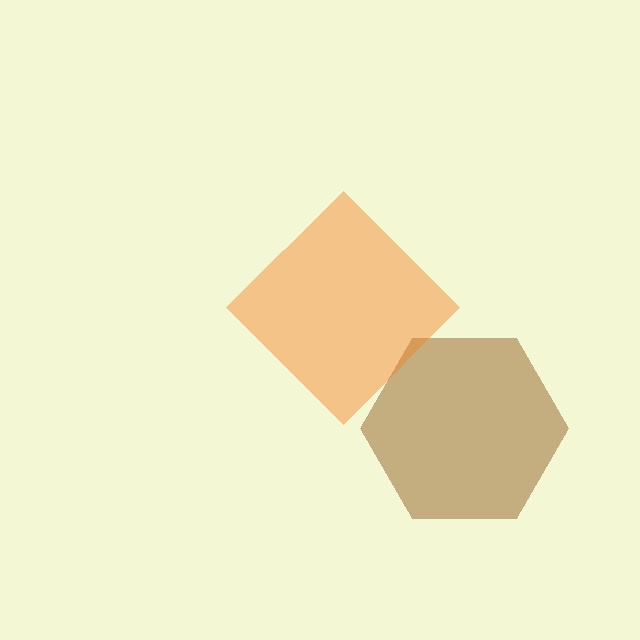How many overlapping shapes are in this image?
There are 2 overlapping shapes in the image.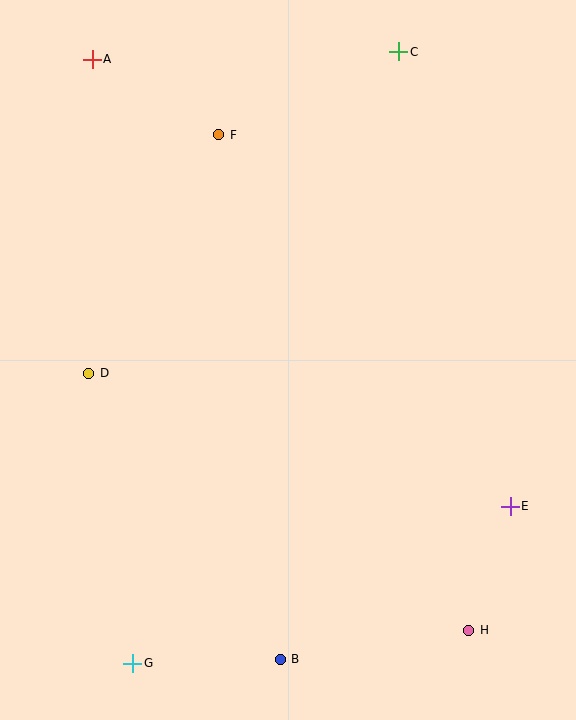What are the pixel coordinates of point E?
Point E is at (510, 506).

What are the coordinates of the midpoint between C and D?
The midpoint between C and D is at (244, 212).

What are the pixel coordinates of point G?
Point G is at (133, 663).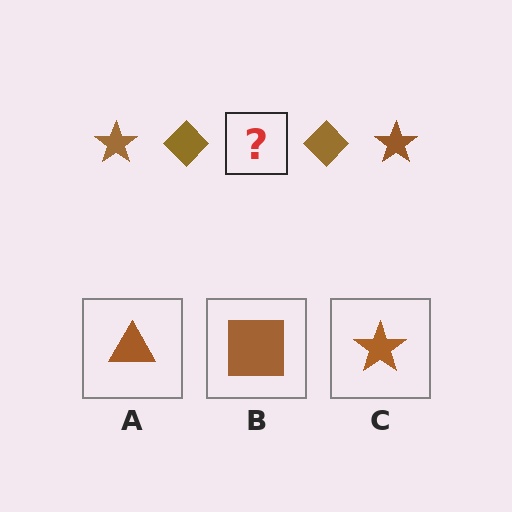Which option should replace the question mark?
Option C.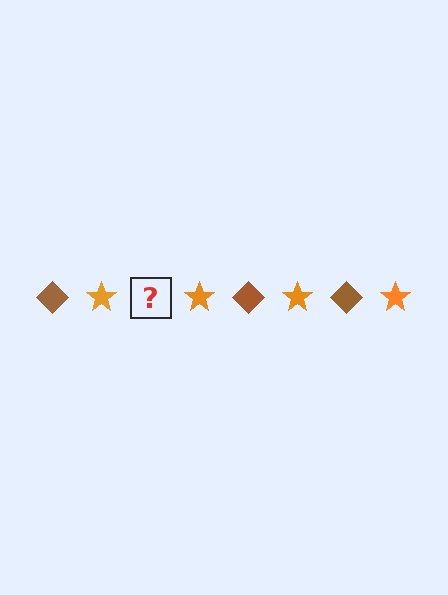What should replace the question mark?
The question mark should be replaced with a brown diamond.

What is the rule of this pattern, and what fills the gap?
The rule is that the pattern alternates between brown diamond and orange star. The gap should be filled with a brown diamond.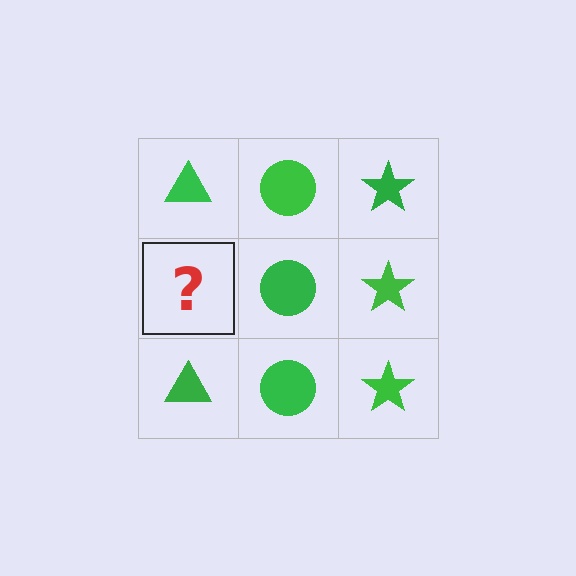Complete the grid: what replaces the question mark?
The question mark should be replaced with a green triangle.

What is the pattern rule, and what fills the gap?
The rule is that each column has a consistent shape. The gap should be filled with a green triangle.